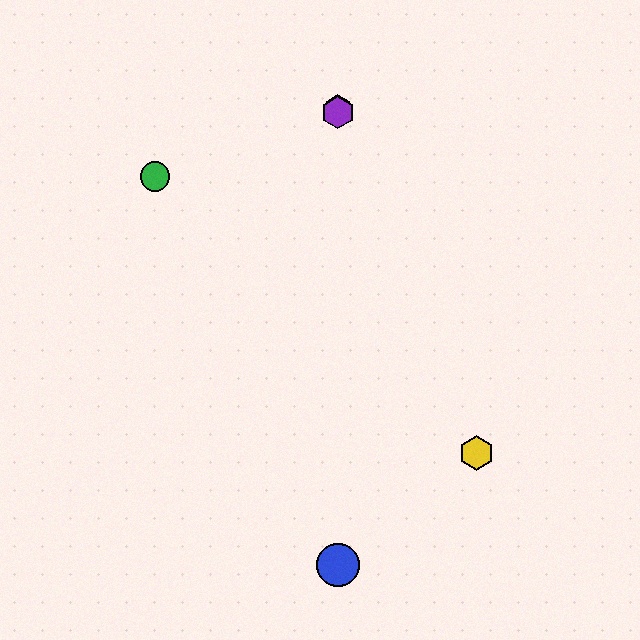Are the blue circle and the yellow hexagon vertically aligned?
No, the blue circle is at x≈338 and the yellow hexagon is at x≈477.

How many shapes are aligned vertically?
3 shapes (the red hexagon, the blue circle, the purple hexagon) are aligned vertically.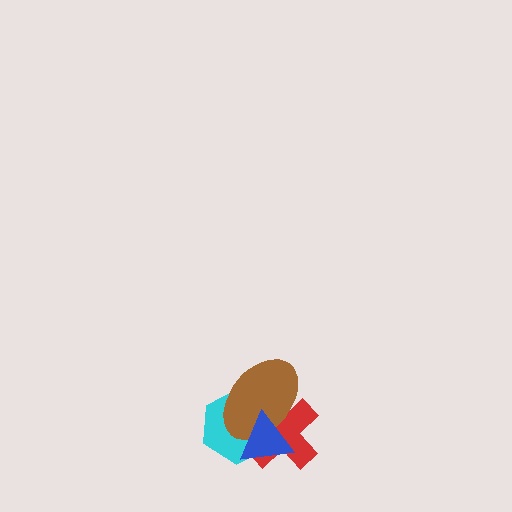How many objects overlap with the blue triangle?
3 objects overlap with the blue triangle.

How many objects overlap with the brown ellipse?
3 objects overlap with the brown ellipse.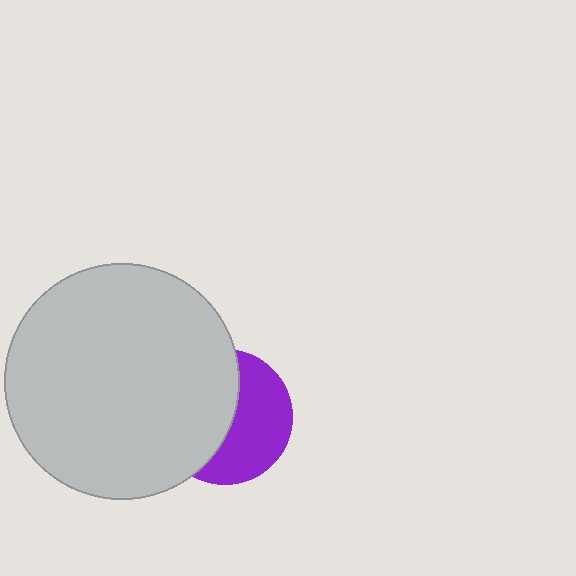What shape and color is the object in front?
The object in front is a light gray circle.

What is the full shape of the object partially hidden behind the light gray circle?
The partially hidden object is a purple circle.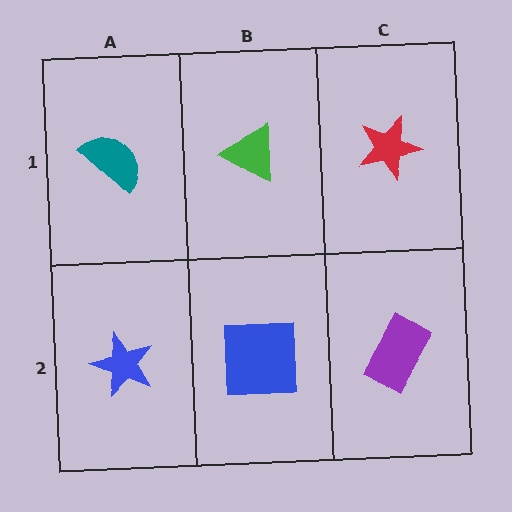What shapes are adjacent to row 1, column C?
A purple rectangle (row 2, column C), a green triangle (row 1, column B).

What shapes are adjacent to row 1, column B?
A blue square (row 2, column B), a teal semicircle (row 1, column A), a red star (row 1, column C).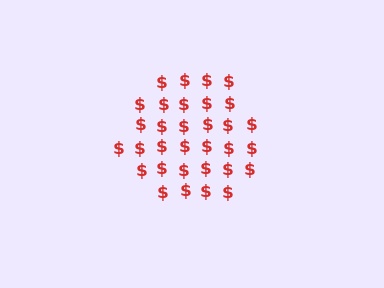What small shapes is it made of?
It is made of small dollar signs.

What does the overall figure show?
The overall figure shows a hexagon.